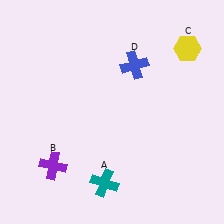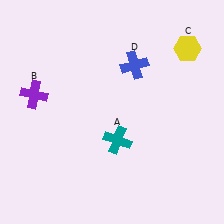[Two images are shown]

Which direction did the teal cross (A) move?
The teal cross (A) moved up.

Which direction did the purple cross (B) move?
The purple cross (B) moved up.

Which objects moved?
The objects that moved are: the teal cross (A), the purple cross (B).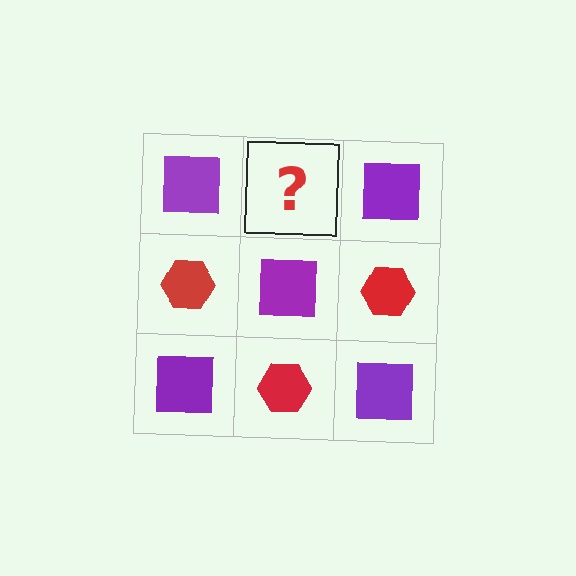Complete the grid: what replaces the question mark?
The question mark should be replaced with a red hexagon.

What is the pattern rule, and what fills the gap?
The rule is that it alternates purple square and red hexagon in a checkerboard pattern. The gap should be filled with a red hexagon.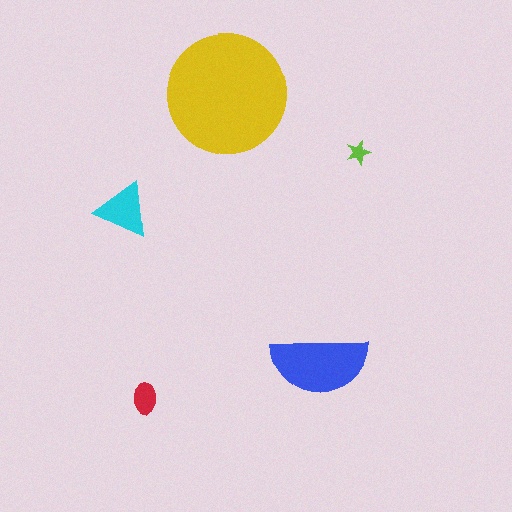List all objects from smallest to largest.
The lime star, the red ellipse, the cyan triangle, the blue semicircle, the yellow circle.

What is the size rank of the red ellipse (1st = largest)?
4th.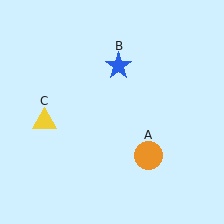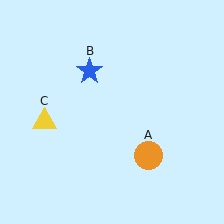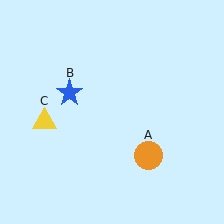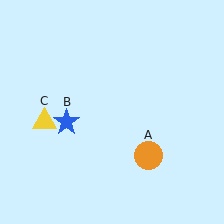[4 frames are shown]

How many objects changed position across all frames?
1 object changed position: blue star (object B).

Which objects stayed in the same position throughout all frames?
Orange circle (object A) and yellow triangle (object C) remained stationary.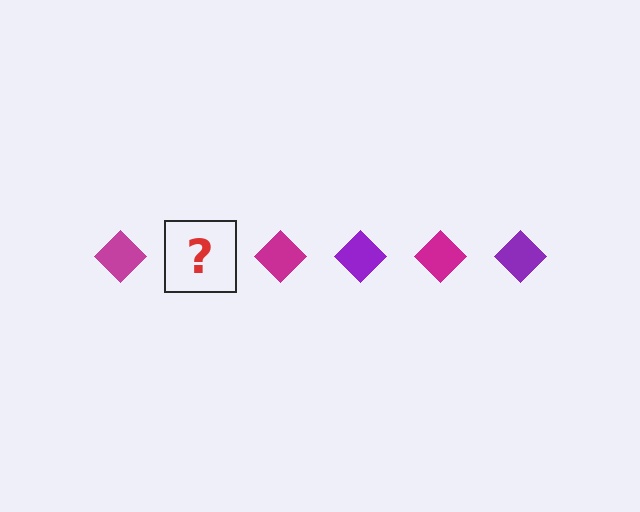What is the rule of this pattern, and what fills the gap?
The rule is that the pattern cycles through magenta, purple diamonds. The gap should be filled with a purple diamond.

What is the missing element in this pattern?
The missing element is a purple diamond.